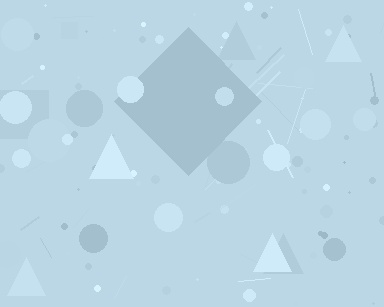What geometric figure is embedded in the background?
A diamond is embedded in the background.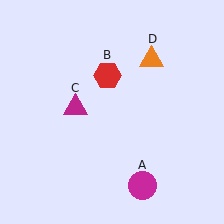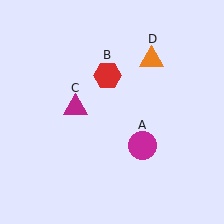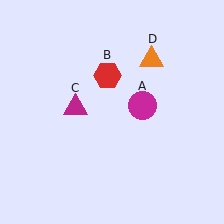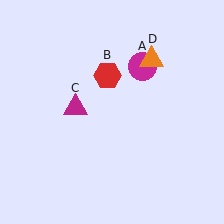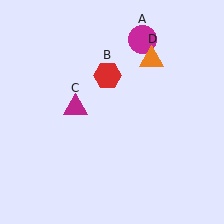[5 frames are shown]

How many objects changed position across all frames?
1 object changed position: magenta circle (object A).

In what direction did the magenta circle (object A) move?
The magenta circle (object A) moved up.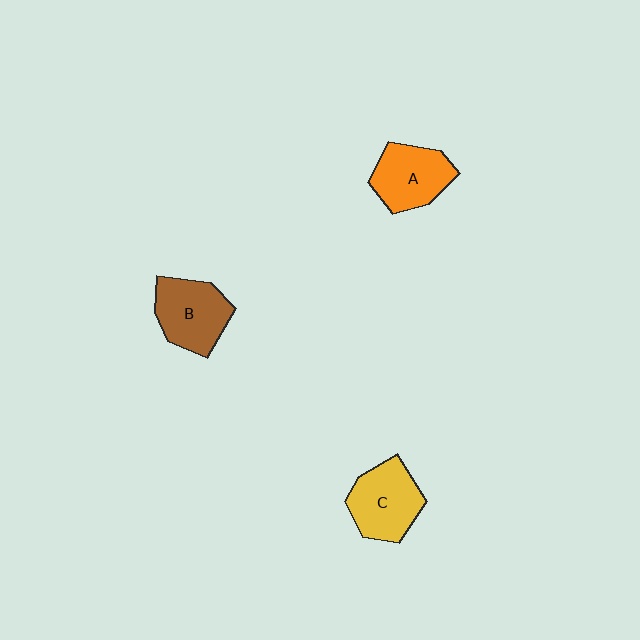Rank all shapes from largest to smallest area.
From largest to smallest: B (brown), C (yellow), A (orange).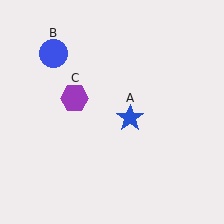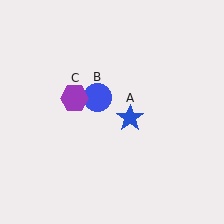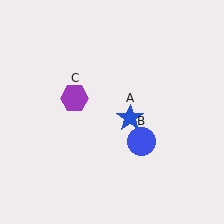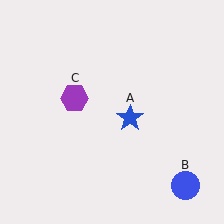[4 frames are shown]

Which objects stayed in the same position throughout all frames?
Blue star (object A) and purple hexagon (object C) remained stationary.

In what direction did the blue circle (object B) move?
The blue circle (object B) moved down and to the right.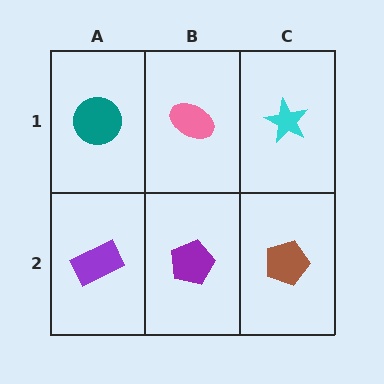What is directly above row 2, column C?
A cyan star.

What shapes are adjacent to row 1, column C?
A brown pentagon (row 2, column C), a pink ellipse (row 1, column B).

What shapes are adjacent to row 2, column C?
A cyan star (row 1, column C), a purple pentagon (row 2, column B).